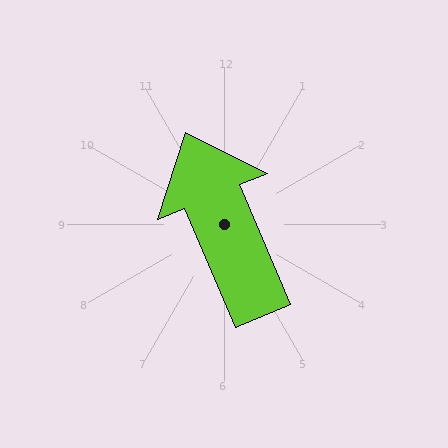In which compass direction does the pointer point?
Northwest.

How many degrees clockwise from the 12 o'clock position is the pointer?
Approximately 337 degrees.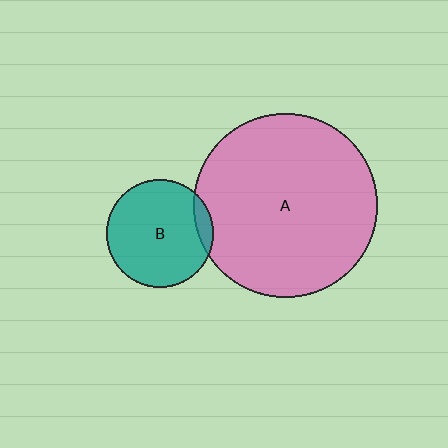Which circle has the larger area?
Circle A (pink).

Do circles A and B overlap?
Yes.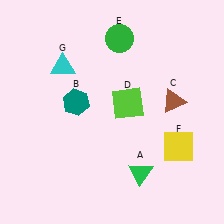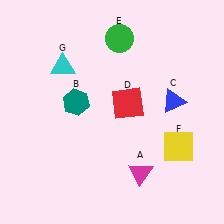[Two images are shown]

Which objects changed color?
A changed from green to magenta. C changed from brown to blue. D changed from lime to red.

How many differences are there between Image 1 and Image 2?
There are 3 differences between the two images.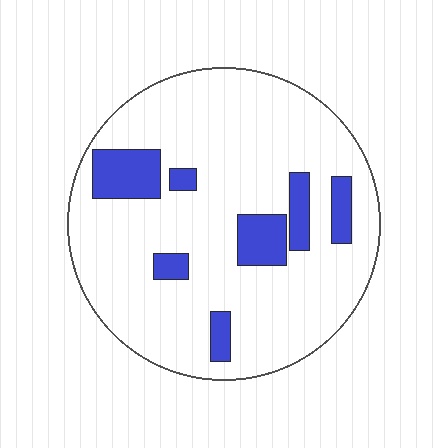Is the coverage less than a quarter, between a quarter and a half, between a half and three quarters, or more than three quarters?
Less than a quarter.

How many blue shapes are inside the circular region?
7.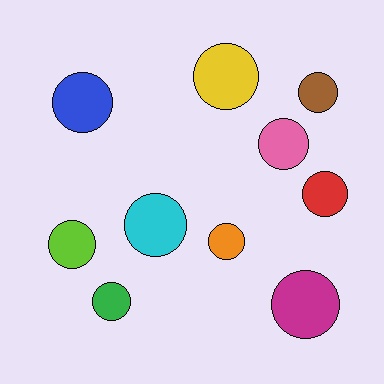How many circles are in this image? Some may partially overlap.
There are 10 circles.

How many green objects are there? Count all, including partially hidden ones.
There is 1 green object.